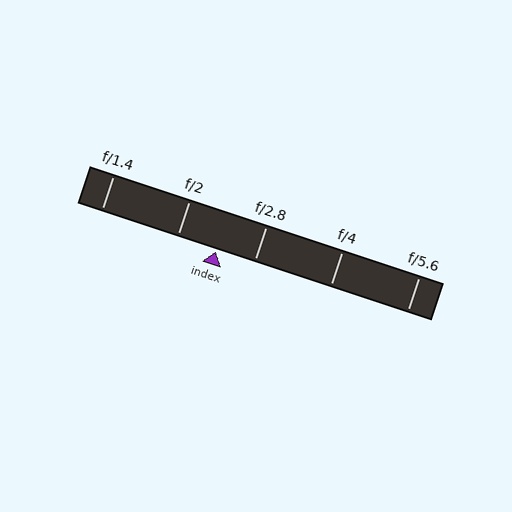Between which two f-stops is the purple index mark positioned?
The index mark is between f/2 and f/2.8.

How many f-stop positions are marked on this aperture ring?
There are 5 f-stop positions marked.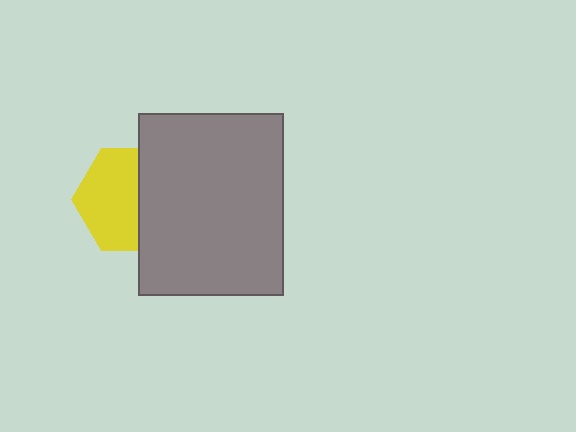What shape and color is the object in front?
The object in front is a gray rectangle.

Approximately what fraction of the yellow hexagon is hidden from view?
Roughly 42% of the yellow hexagon is hidden behind the gray rectangle.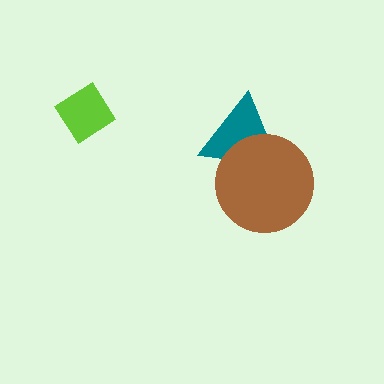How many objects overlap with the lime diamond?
0 objects overlap with the lime diamond.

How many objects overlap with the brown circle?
1 object overlaps with the brown circle.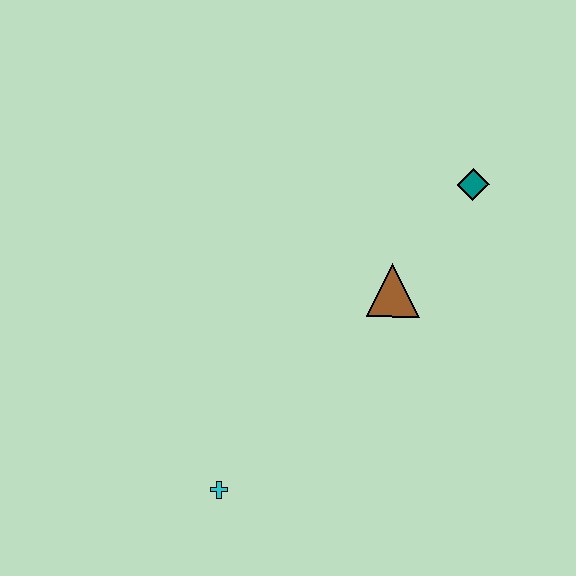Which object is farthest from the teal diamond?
The cyan cross is farthest from the teal diamond.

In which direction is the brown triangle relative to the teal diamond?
The brown triangle is below the teal diamond.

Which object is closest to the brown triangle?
The teal diamond is closest to the brown triangle.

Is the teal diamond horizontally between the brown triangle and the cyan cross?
No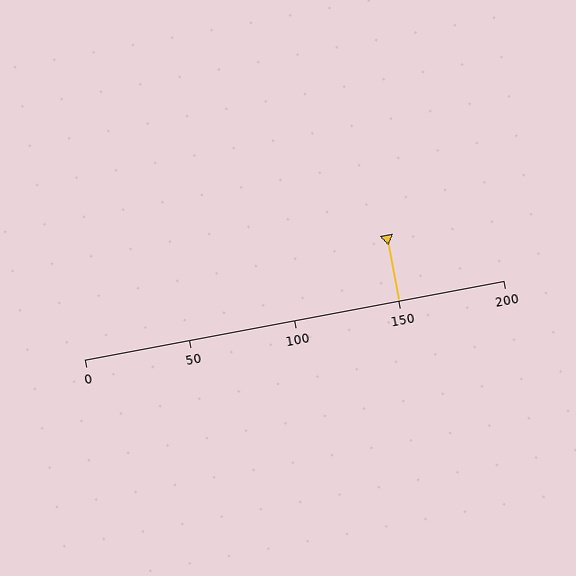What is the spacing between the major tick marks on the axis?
The major ticks are spaced 50 apart.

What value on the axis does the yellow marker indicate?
The marker indicates approximately 150.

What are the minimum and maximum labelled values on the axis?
The axis runs from 0 to 200.